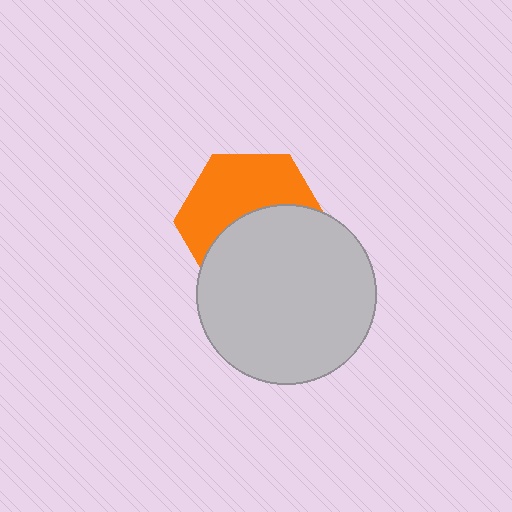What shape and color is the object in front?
The object in front is a light gray circle.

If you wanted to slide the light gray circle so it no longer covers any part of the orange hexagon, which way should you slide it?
Slide it down — that is the most direct way to separate the two shapes.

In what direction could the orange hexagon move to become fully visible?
The orange hexagon could move up. That would shift it out from behind the light gray circle entirely.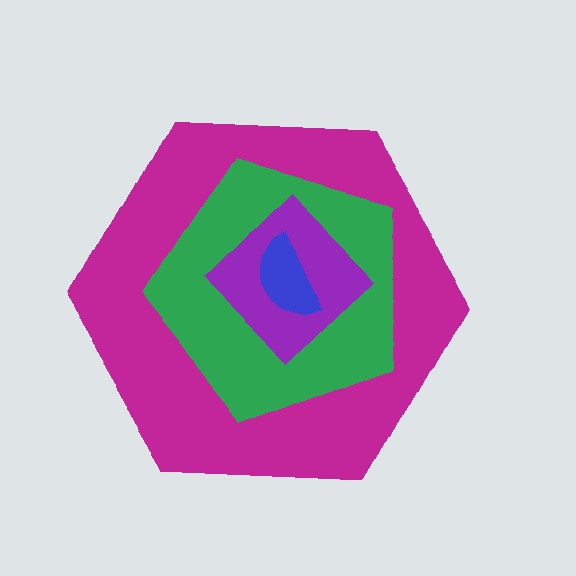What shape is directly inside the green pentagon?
The purple diamond.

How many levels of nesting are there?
4.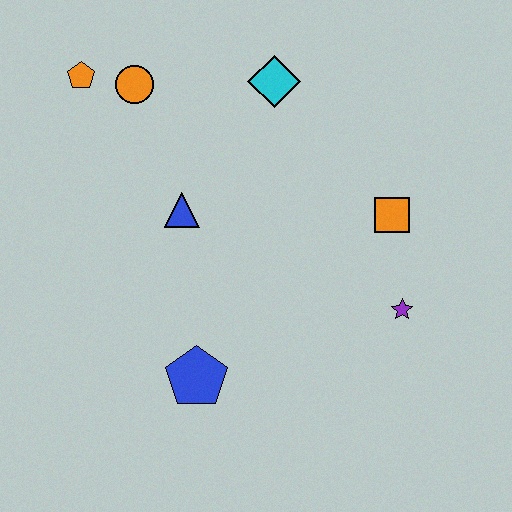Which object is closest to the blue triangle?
The orange circle is closest to the blue triangle.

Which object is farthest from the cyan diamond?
The blue pentagon is farthest from the cyan diamond.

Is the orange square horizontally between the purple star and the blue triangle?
Yes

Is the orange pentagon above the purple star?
Yes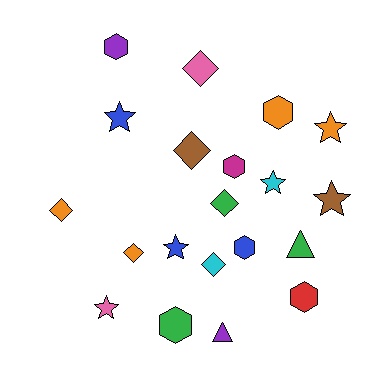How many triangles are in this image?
There are 2 triangles.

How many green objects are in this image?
There are 3 green objects.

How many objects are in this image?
There are 20 objects.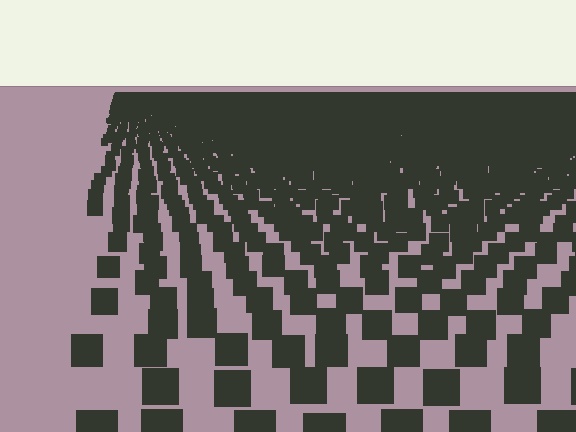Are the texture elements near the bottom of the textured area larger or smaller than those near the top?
Larger. Near the bottom, elements are closer to the viewer and appear at a bigger on-screen size.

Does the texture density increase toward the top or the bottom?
Density increases toward the top.